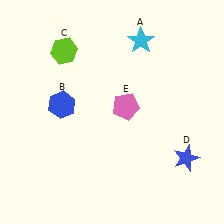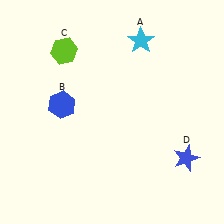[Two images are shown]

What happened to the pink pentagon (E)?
The pink pentagon (E) was removed in Image 2. It was in the top-right area of Image 1.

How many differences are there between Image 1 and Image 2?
There is 1 difference between the two images.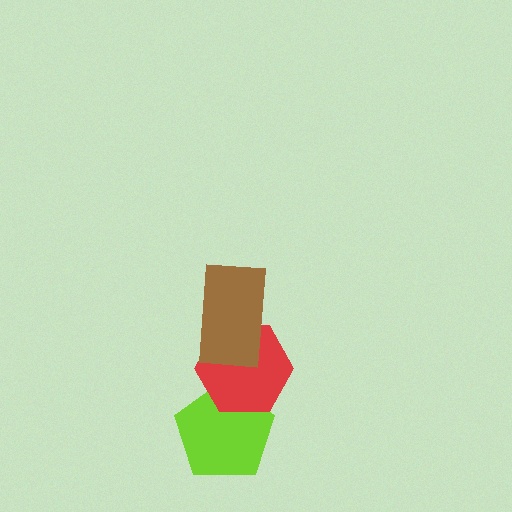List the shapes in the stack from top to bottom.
From top to bottom: the brown rectangle, the red hexagon, the lime pentagon.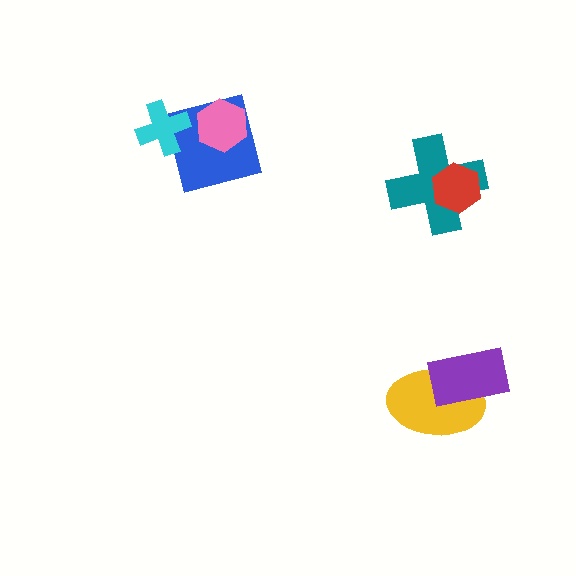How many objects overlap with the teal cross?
1 object overlaps with the teal cross.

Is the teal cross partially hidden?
Yes, it is partially covered by another shape.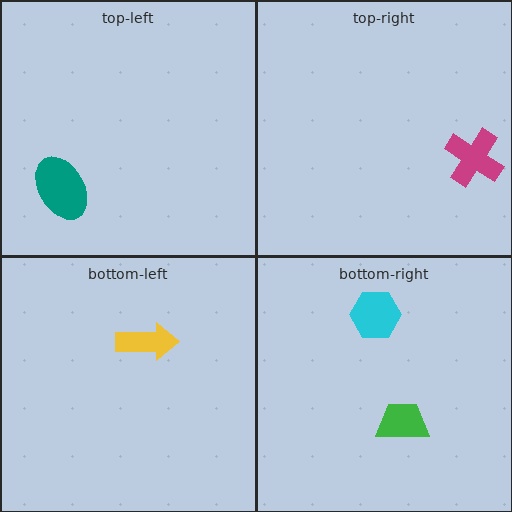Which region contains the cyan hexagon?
The bottom-right region.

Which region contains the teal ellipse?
The top-left region.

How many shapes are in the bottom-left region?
1.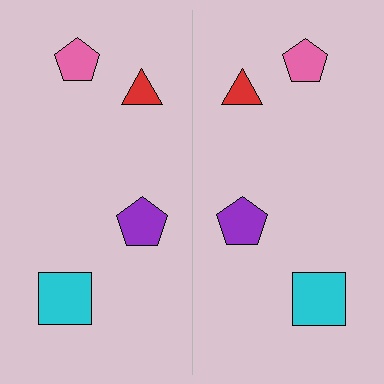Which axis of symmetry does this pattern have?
The pattern has a vertical axis of symmetry running through the center of the image.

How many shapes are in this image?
There are 8 shapes in this image.